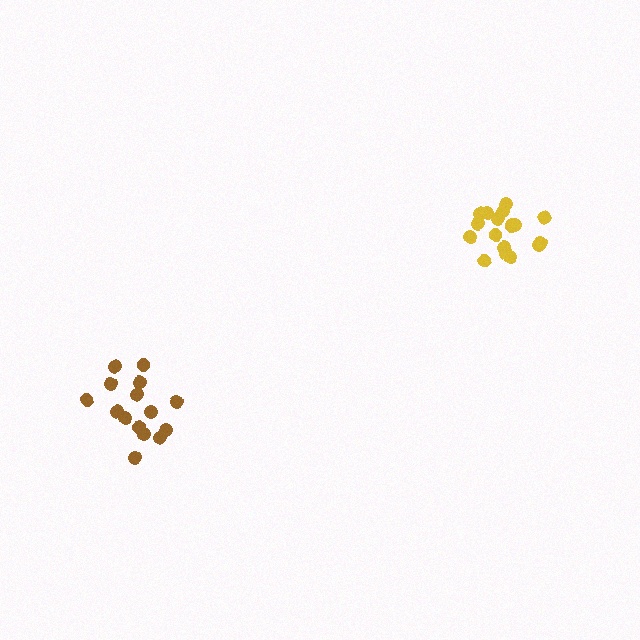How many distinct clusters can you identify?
There are 2 distinct clusters.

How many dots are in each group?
Group 1: 15 dots, Group 2: 18 dots (33 total).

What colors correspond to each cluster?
The clusters are colored: brown, yellow.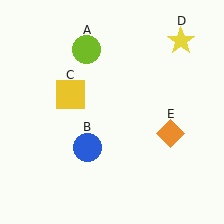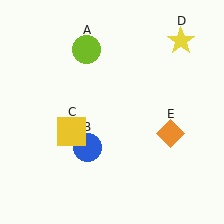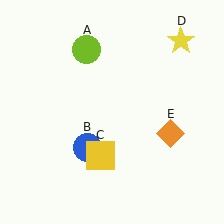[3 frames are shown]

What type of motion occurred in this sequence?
The yellow square (object C) rotated counterclockwise around the center of the scene.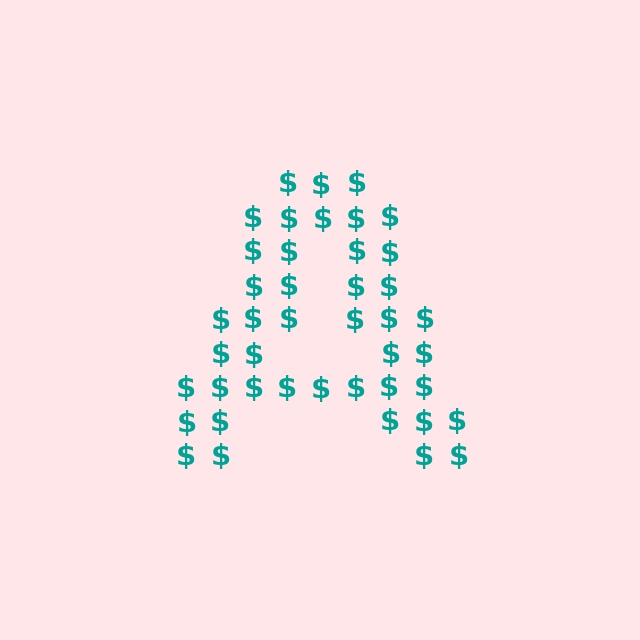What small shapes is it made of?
It is made of small dollar signs.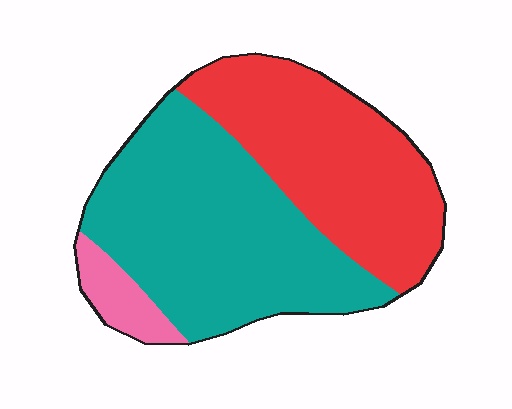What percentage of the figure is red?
Red covers 41% of the figure.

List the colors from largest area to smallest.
From largest to smallest: teal, red, pink.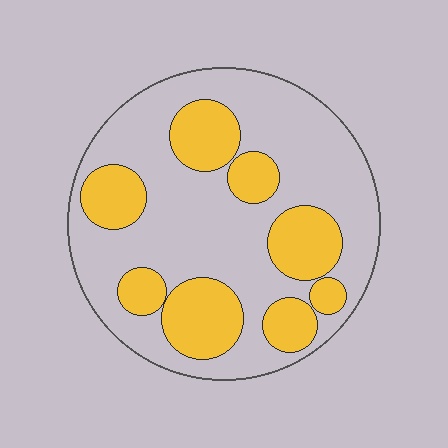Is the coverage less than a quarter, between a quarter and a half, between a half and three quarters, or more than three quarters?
Between a quarter and a half.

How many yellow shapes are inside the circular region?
8.